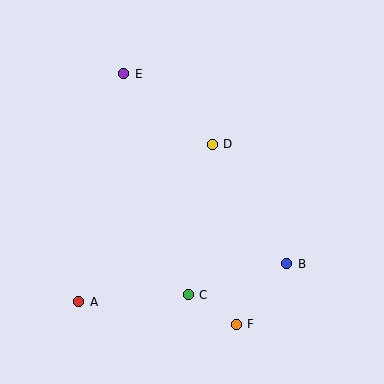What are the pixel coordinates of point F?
Point F is at (236, 324).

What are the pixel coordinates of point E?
Point E is at (124, 74).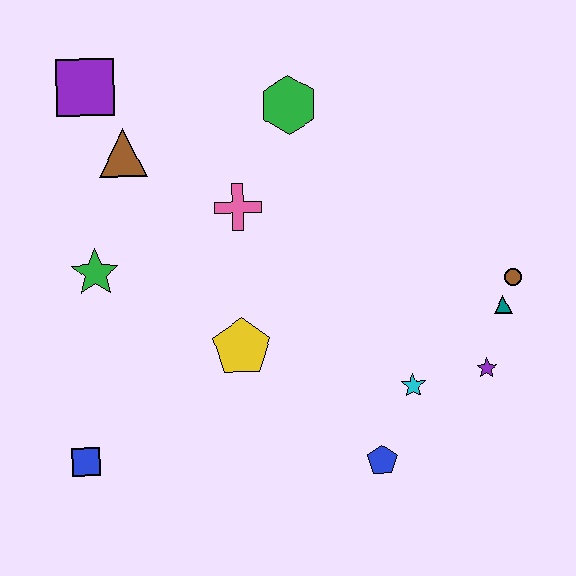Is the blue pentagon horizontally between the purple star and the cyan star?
No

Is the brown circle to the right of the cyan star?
Yes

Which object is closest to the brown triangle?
The purple square is closest to the brown triangle.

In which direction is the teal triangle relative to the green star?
The teal triangle is to the right of the green star.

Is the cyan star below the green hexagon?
Yes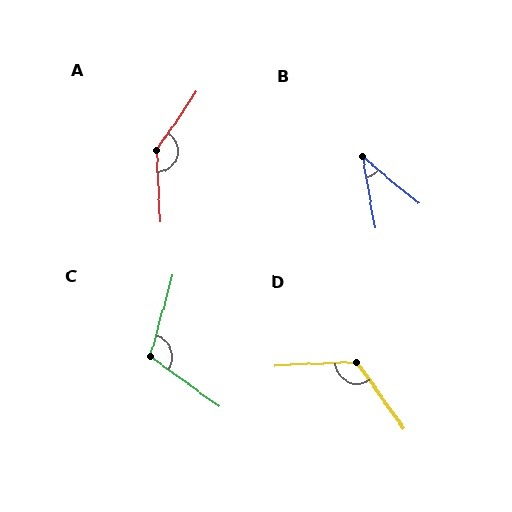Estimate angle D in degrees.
Approximately 123 degrees.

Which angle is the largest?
A, at approximately 142 degrees.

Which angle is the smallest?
B, at approximately 40 degrees.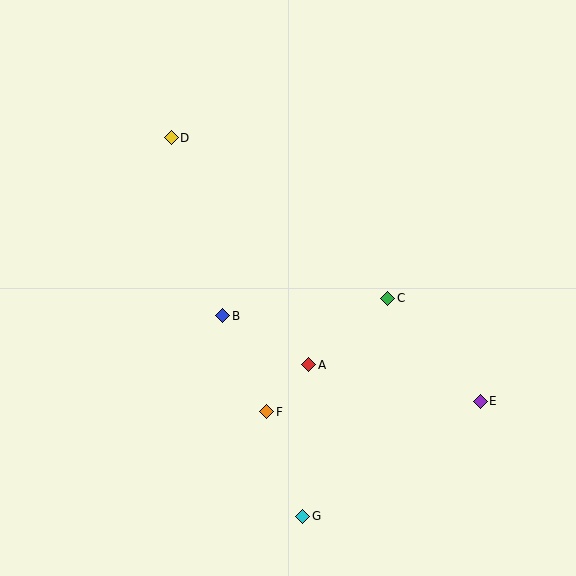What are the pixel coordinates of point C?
Point C is at (388, 298).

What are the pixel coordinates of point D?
Point D is at (171, 138).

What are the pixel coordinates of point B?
Point B is at (223, 316).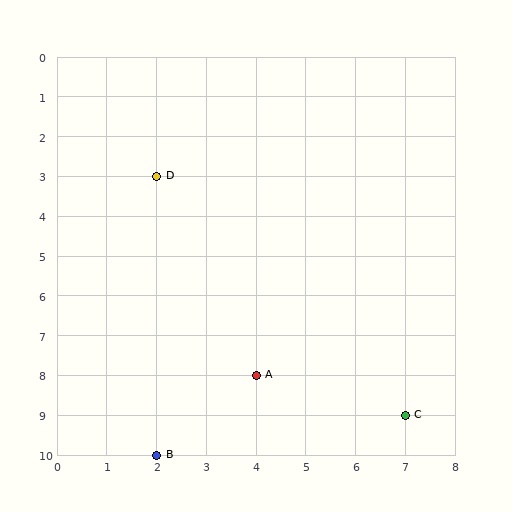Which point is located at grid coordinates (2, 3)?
Point D is at (2, 3).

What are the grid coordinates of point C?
Point C is at grid coordinates (7, 9).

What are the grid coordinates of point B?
Point B is at grid coordinates (2, 10).